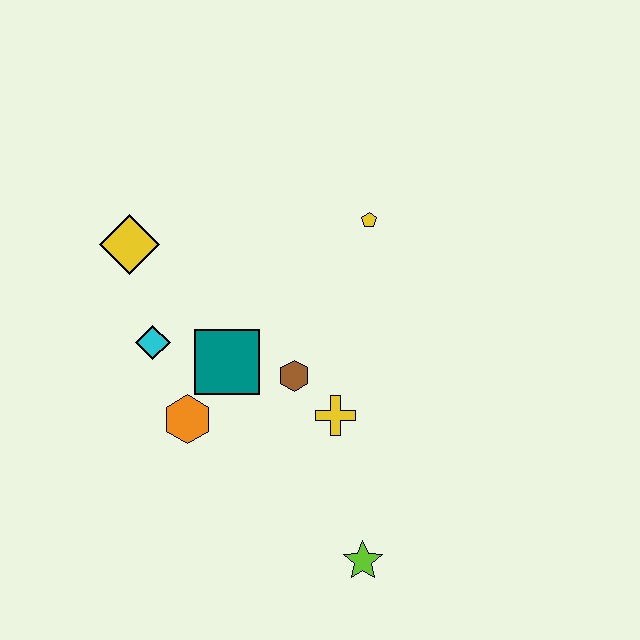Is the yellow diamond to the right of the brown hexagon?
No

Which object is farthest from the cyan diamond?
The lime star is farthest from the cyan diamond.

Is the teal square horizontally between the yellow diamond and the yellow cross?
Yes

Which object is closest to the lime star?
The yellow cross is closest to the lime star.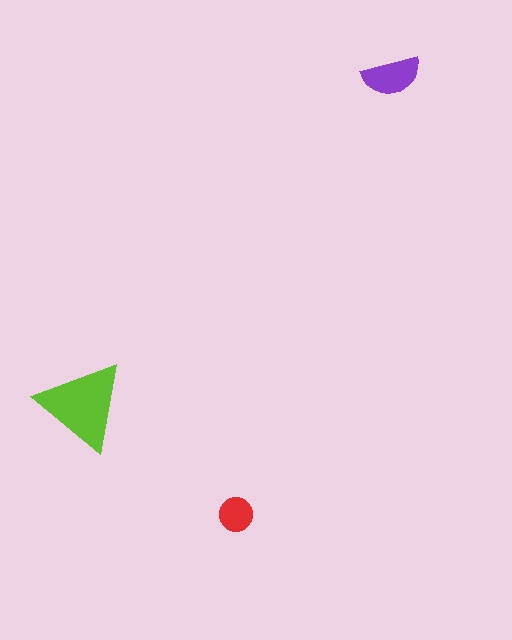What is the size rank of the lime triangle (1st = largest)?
1st.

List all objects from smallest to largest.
The red circle, the purple semicircle, the lime triangle.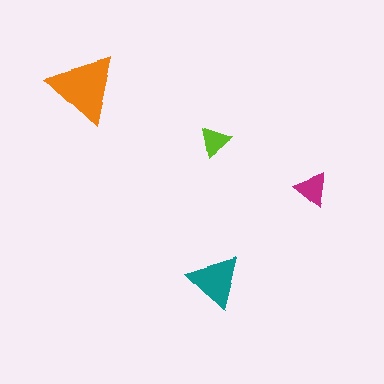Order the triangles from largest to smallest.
the orange one, the teal one, the magenta one, the lime one.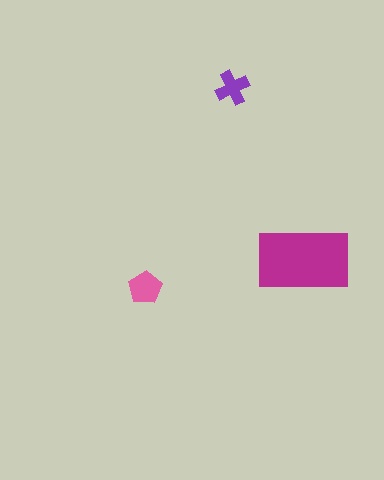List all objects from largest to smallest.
The magenta rectangle, the pink pentagon, the purple cross.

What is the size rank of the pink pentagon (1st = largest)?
2nd.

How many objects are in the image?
There are 3 objects in the image.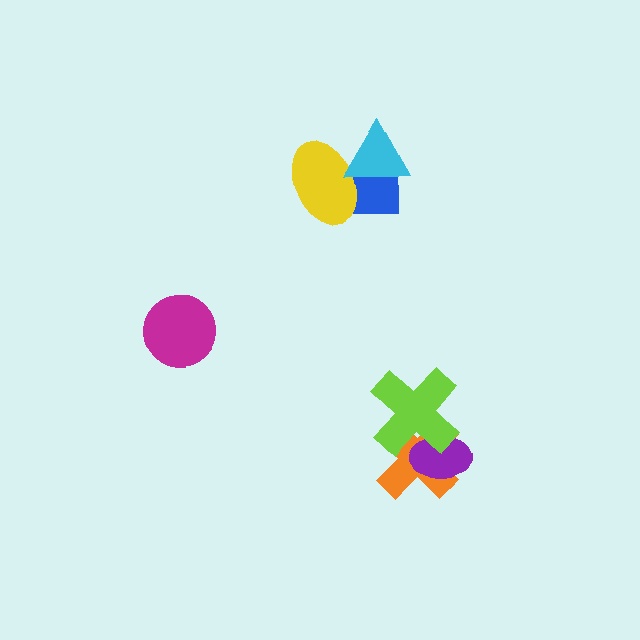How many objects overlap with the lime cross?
2 objects overlap with the lime cross.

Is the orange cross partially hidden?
Yes, it is partially covered by another shape.